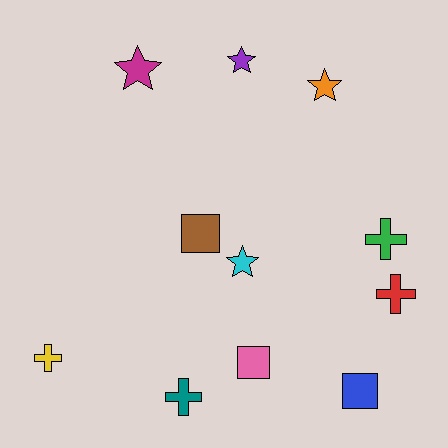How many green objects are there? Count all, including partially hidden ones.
There is 1 green object.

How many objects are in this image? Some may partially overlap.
There are 11 objects.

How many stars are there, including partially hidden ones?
There are 4 stars.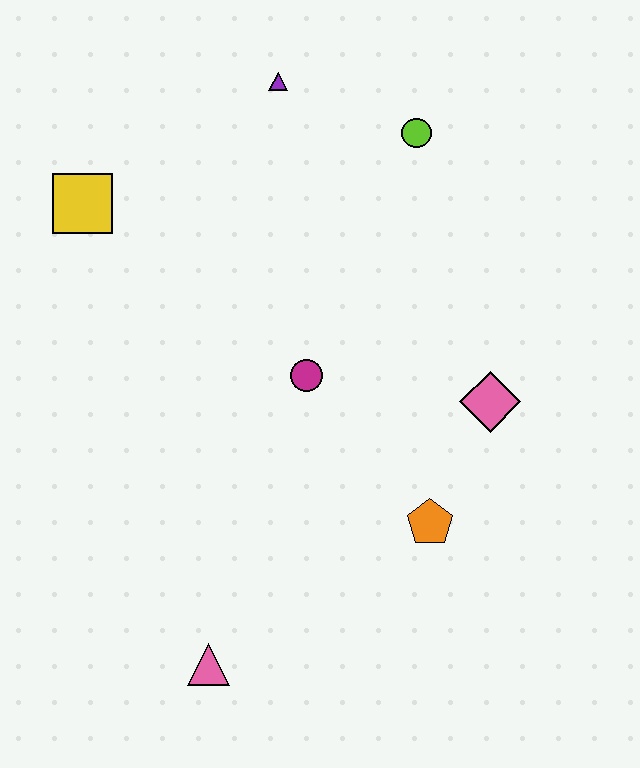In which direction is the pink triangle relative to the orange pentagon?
The pink triangle is to the left of the orange pentagon.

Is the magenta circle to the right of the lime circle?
No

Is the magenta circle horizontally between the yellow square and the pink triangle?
No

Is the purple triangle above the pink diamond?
Yes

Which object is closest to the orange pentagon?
The pink diamond is closest to the orange pentagon.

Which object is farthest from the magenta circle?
The pink triangle is farthest from the magenta circle.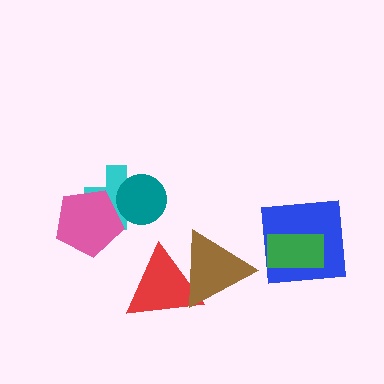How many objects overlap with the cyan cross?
2 objects overlap with the cyan cross.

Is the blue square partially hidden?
Yes, it is partially covered by another shape.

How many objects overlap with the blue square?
1 object overlaps with the blue square.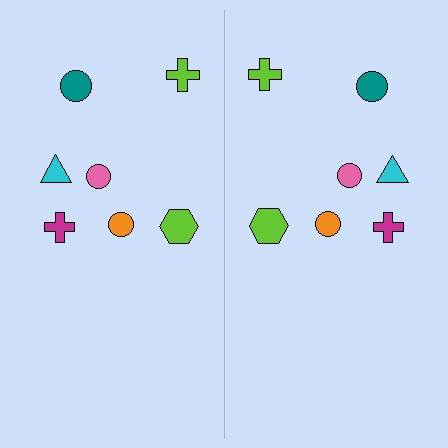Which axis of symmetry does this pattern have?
The pattern has a vertical axis of symmetry running through the center of the image.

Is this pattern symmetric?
Yes, this pattern has bilateral (reflection) symmetry.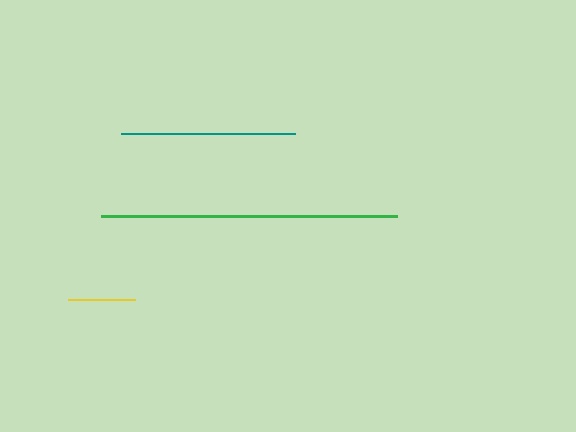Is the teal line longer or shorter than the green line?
The green line is longer than the teal line.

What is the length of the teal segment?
The teal segment is approximately 174 pixels long.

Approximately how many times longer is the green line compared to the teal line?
The green line is approximately 1.7 times the length of the teal line.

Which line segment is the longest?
The green line is the longest at approximately 296 pixels.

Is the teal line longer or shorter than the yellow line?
The teal line is longer than the yellow line.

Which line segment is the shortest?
The yellow line is the shortest at approximately 67 pixels.